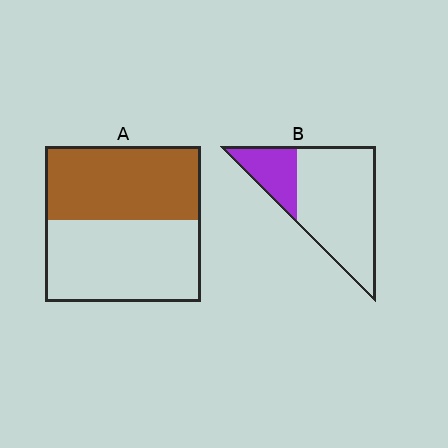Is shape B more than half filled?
No.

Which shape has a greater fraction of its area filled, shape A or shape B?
Shape A.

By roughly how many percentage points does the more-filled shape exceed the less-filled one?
By roughly 25 percentage points (A over B).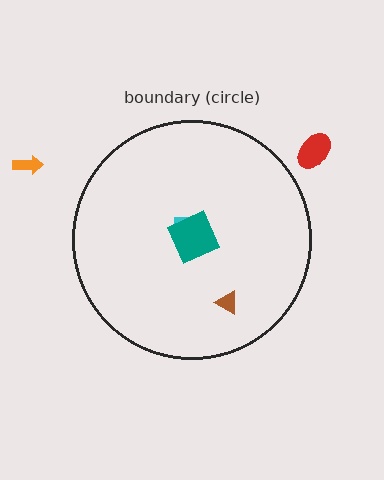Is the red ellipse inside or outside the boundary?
Outside.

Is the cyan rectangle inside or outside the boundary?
Inside.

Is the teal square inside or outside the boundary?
Inside.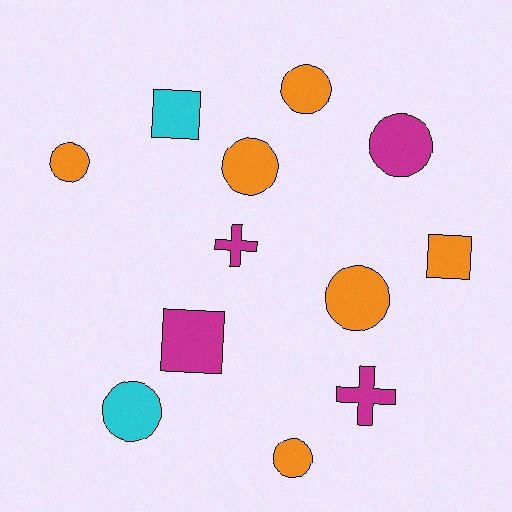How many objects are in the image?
There are 12 objects.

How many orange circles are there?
There are 5 orange circles.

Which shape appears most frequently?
Circle, with 7 objects.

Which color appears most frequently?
Orange, with 6 objects.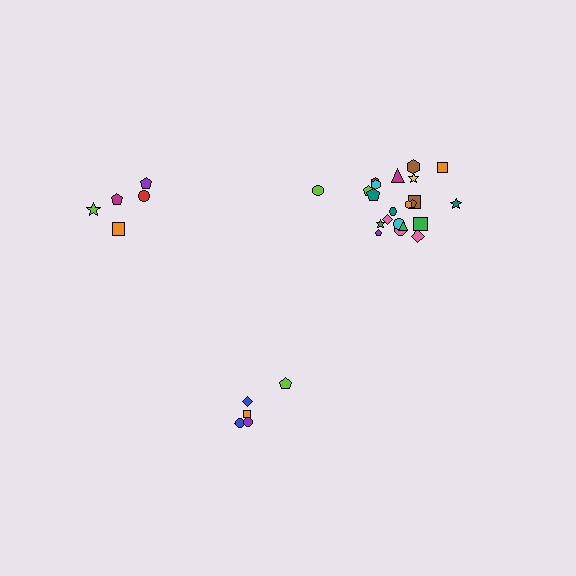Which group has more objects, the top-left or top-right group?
The top-right group.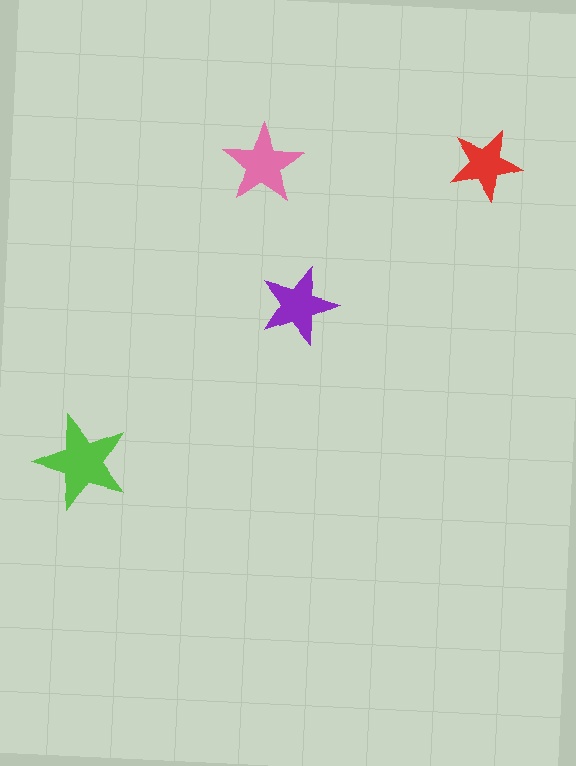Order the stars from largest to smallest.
the lime one, the pink one, the purple one, the red one.